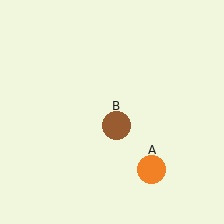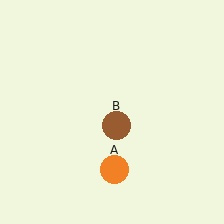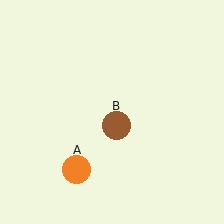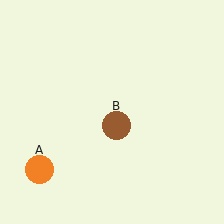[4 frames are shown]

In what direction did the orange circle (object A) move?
The orange circle (object A) moved left.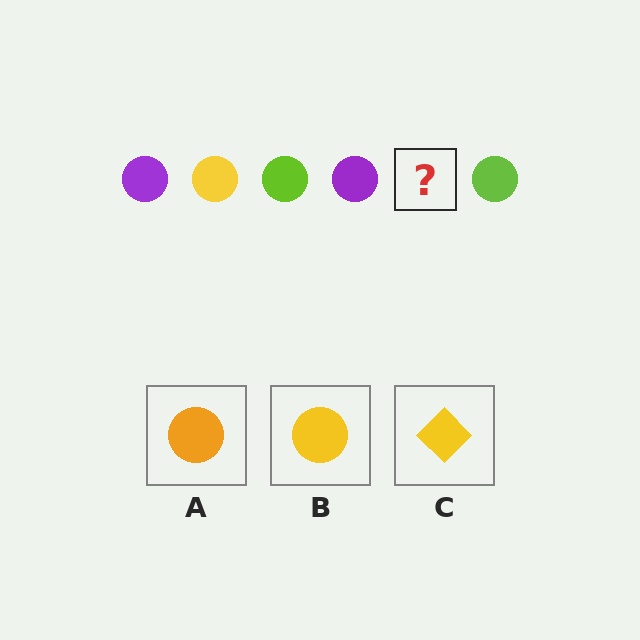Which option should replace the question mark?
Option B.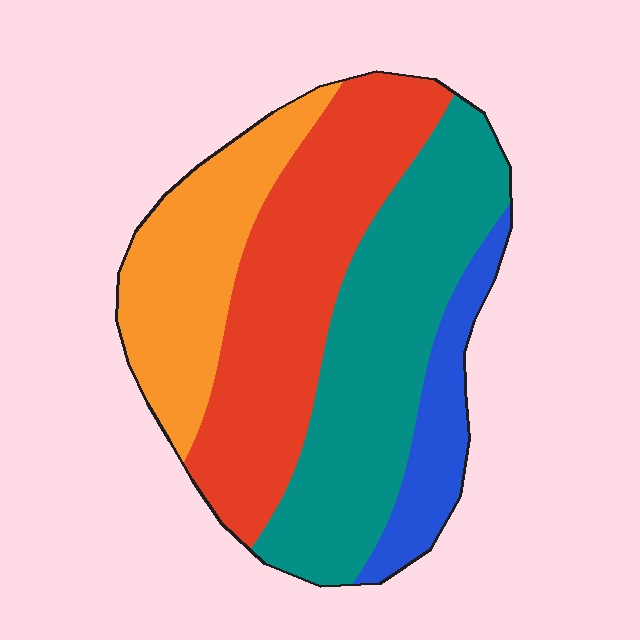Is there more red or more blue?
Red.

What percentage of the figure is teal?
Teal covers around 35% of the figure.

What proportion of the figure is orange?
Orange covers 21% of the figure.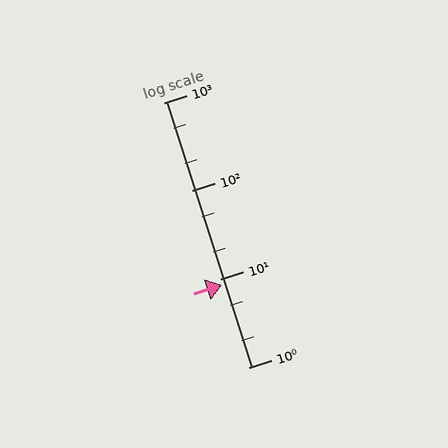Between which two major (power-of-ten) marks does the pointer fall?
The pointer is between 1 and 10.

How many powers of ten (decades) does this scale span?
The scale spans 3 decades, from 1 to 1000.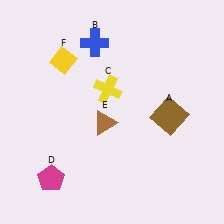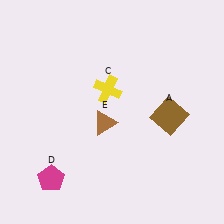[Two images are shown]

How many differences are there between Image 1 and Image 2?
There are 2 differences between the two images.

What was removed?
The blue cross (B), the yellow diamond (F) were removed in Image 2.